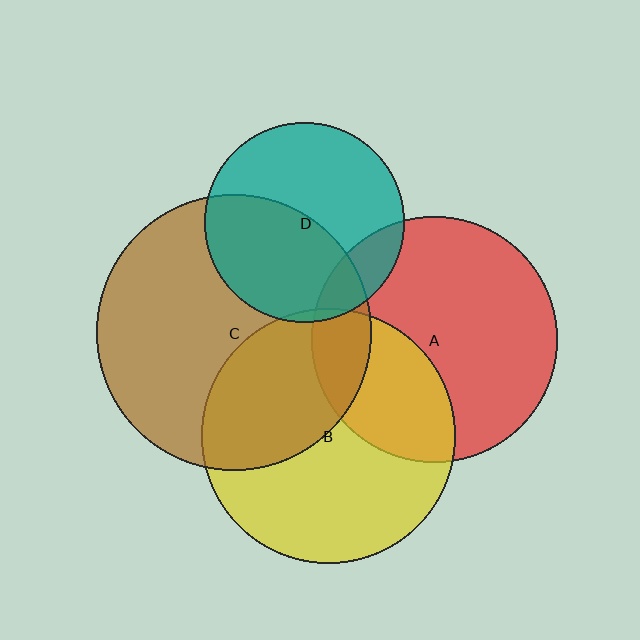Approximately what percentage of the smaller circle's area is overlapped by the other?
Approximately 45%.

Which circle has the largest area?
Circle C (brown).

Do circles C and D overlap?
Yes.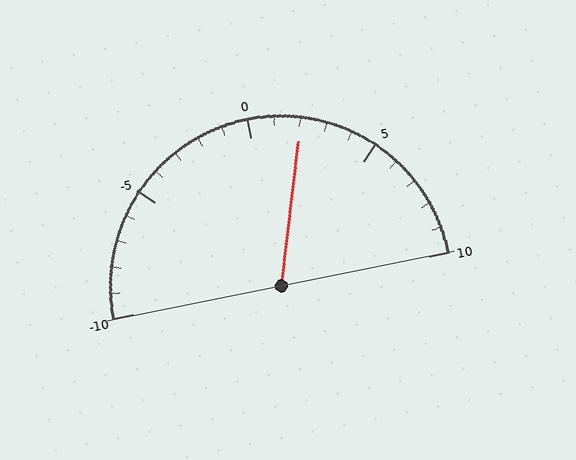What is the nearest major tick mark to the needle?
The nearest major tick mark is 0.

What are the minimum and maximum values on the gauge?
The gauge ranges from -10 to 10.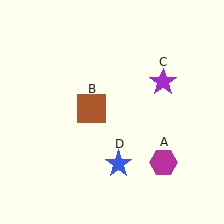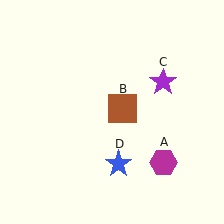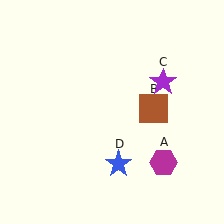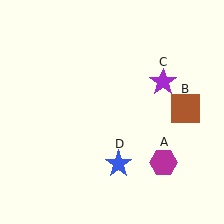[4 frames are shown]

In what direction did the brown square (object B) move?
The brown square (object B) moved right.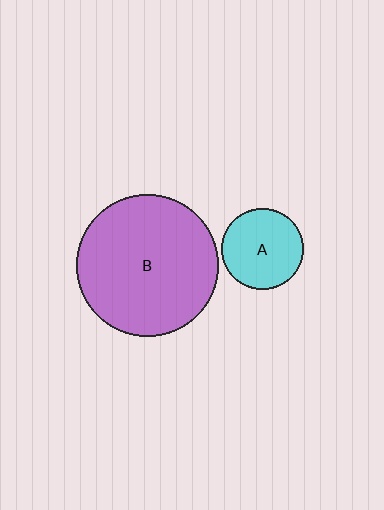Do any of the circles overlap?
No, none of the circles overlap.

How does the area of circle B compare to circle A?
Approximately 3.0 times.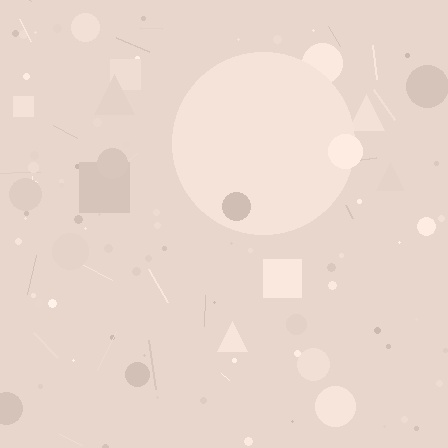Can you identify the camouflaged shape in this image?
The camouflaged shape is a circle.